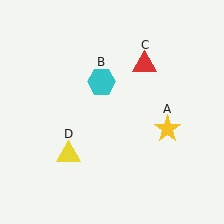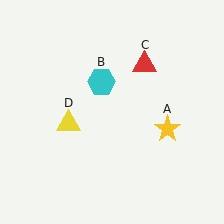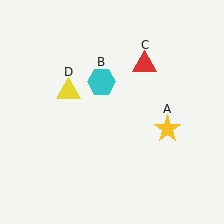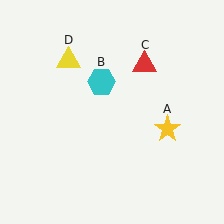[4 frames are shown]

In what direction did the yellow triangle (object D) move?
The yellow triangle (object D) moved up.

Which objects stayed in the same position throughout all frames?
Yellow star (object A) and cyan hexagon (object B) and red triangle (object C) remained stationary.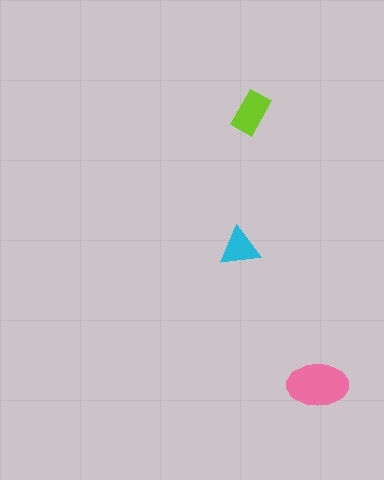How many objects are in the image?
There are 3 objects in the image.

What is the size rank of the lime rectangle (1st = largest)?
2nd.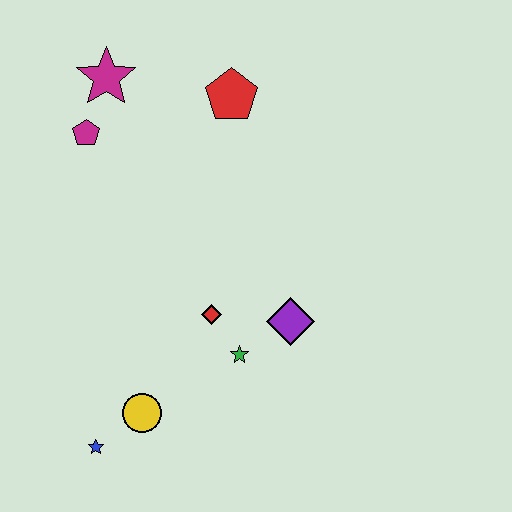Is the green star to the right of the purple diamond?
No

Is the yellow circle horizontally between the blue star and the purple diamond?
Yes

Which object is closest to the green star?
The red diamond is closest to the green star.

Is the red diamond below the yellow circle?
No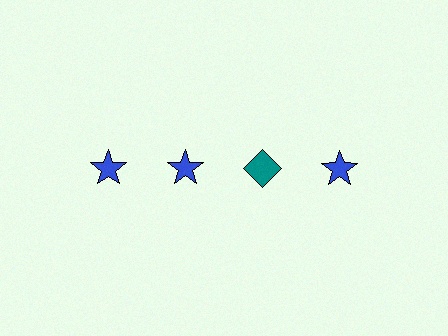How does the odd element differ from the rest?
It differs in both color (teal instead of blue) and shape (diamond instead of star).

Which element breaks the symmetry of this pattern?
The teal diamond in the top row, center column breaks the symmetry. All other shapes are blue stars.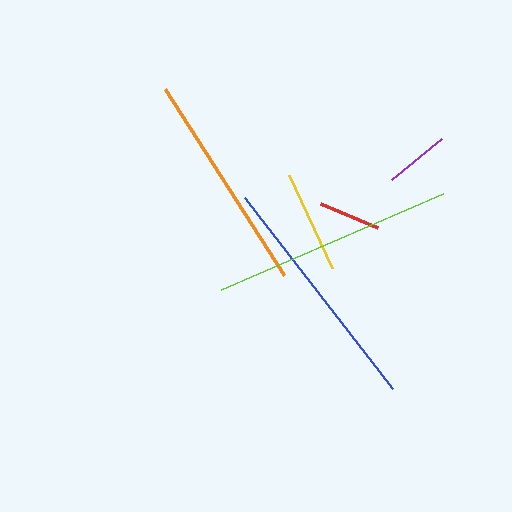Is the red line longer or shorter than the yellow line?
The yellow line is longer than the red line.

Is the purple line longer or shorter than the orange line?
The orange line is longer than the purple line.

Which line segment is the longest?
The lime line is the longest at approximately 242 pixels.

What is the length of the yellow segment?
The yellow segment is approximately 103 pixels long.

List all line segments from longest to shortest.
From longest to shortest: lime, blue, orange, yellow, purple, red.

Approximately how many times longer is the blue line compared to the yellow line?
The blue line is approximately 2.3 times the length of the yellow line.